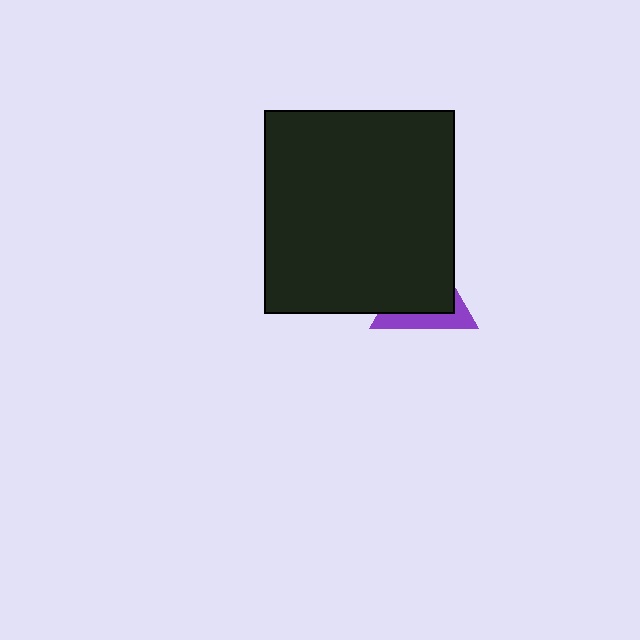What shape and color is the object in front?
The object in front is a black rectangle.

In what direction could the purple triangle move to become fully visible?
The purple triangle could move toward the lower-right. That would shift it out from behind the black rectangle entirely.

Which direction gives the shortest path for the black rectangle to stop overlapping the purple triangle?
Moving toward the upper-left gives the shortest separation.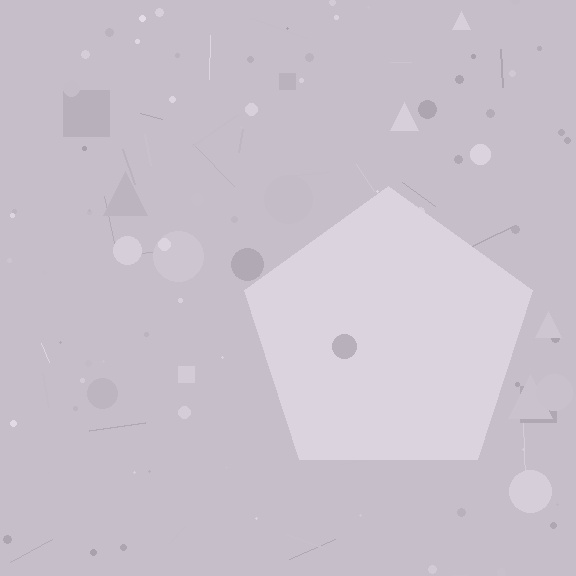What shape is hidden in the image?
A pentagon is hidden in the image.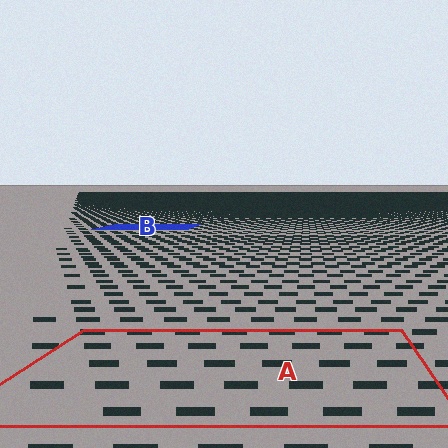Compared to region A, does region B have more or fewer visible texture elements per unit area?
Region B has more texture elements per unit area — they are packed more densely because it is farther away.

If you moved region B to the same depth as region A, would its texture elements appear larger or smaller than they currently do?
They would appear larger. At a closer depth, the same texture elements are projected at a bigger on-screen size.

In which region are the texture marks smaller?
The texture marks are smaller in region B, because it is farther away.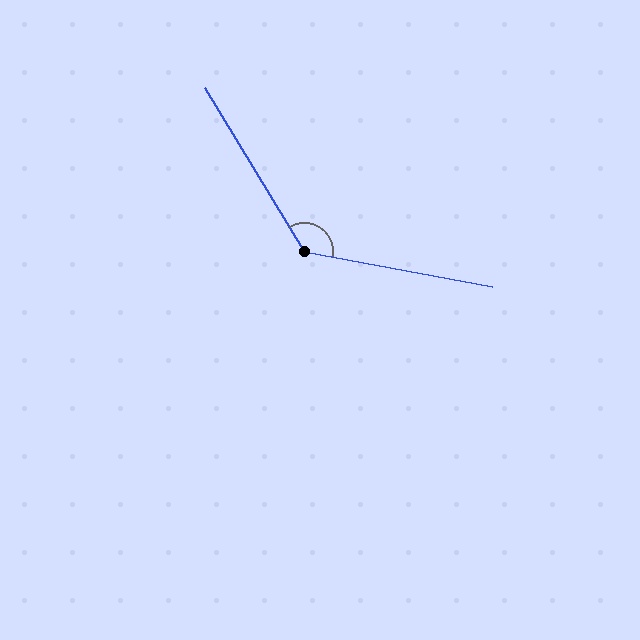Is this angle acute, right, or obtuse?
It is obtuse.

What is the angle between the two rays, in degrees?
Approximately 132 degrees.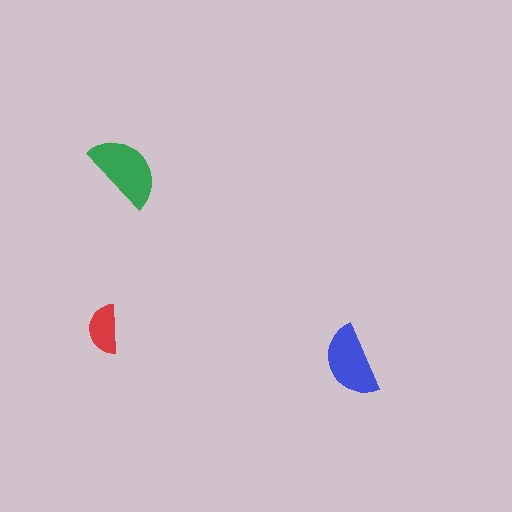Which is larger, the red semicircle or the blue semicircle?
The blue one.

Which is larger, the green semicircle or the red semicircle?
The green one.